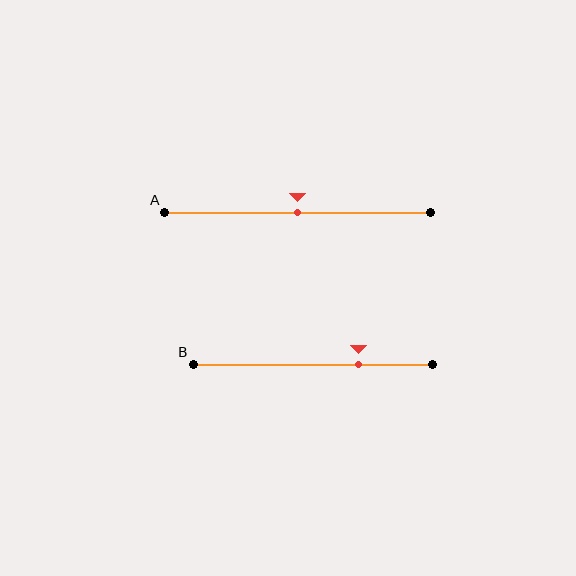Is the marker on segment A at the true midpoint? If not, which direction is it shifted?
Yes, the marker on segment A is at the true midpoint.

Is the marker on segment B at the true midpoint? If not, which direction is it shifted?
No, the marker on segment B is shifted to the right by about 19% of the segment length.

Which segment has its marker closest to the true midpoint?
Segment A has its marker closest to the true midpoint.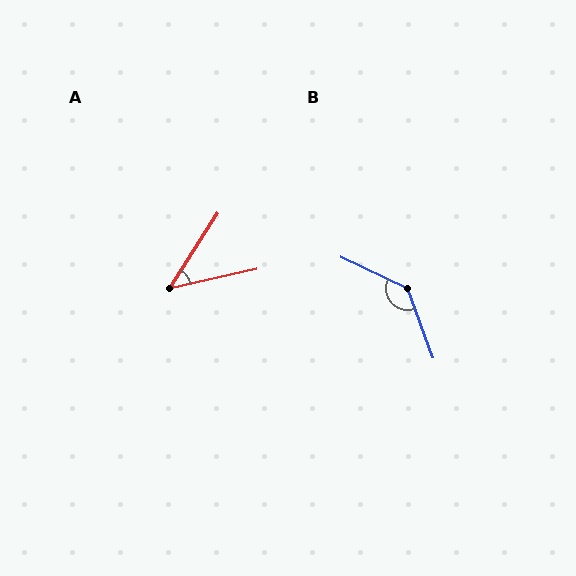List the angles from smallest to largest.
A (45°), B (135°).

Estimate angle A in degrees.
Approximately 45 degrees.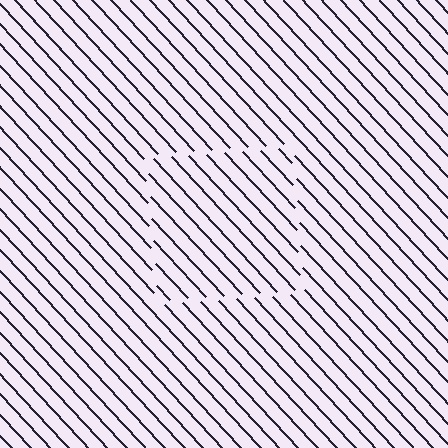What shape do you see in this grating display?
An illusory square. The interior of the shape contains the same grating, shifted by half a period — the contour is defined by the phase discontinuity where line-ends from the inner and outer gratings abut.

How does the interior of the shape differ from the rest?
The interior of the shape contains the same grating, shifted by half a period — the contour is defined by the phase discontinuity where line-ends from the inner and outer gratings abut.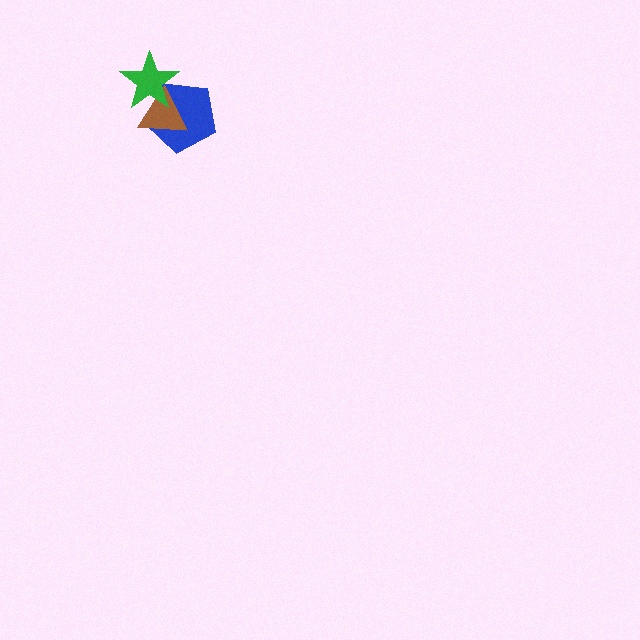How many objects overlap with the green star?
2 objects overlap with the green star.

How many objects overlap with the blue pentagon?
2 objects overlap with the blue pentagon.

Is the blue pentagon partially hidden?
Yes, it is partially covered by another shape.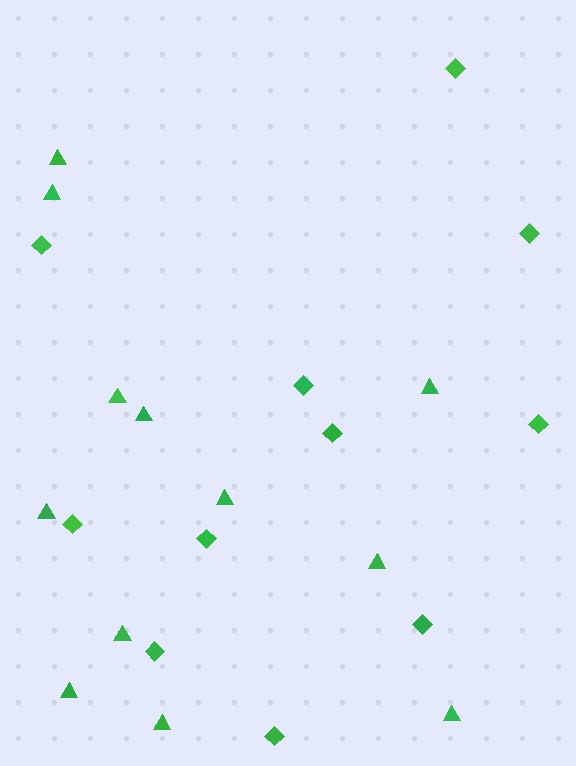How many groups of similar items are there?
There are 2 groups: one group of diamonds (11) and one group of triangles (12).